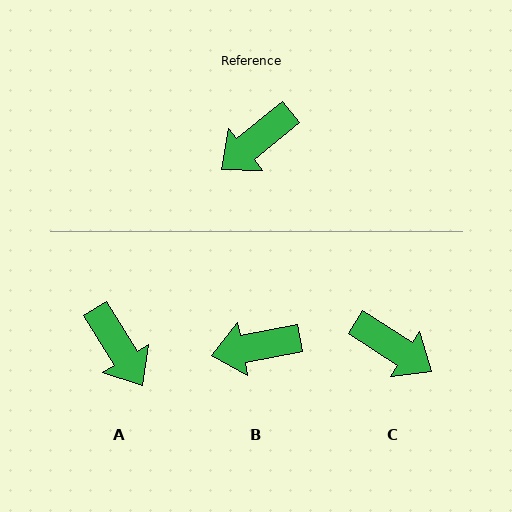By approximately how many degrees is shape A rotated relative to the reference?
Approximately 82 degrees counter-clockwise.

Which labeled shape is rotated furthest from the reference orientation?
C, about 108 degrees away.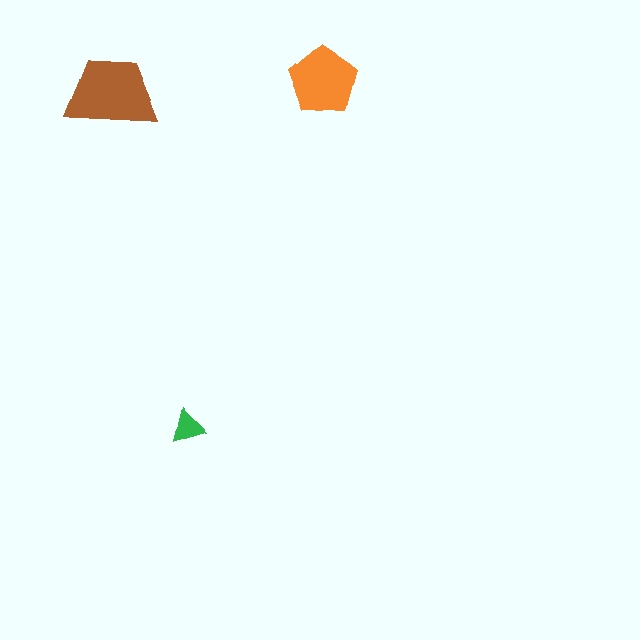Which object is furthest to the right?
The orange pentagon is rightmost.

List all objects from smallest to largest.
The green triangle, the orange pentagon, the brown trapezoid.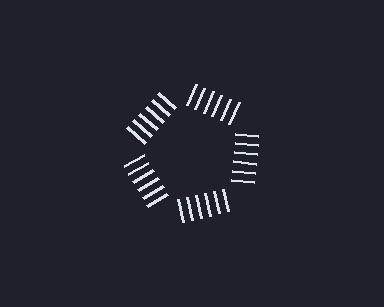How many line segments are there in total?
30 — 6 along each of the 5 edges.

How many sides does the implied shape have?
5 sides — the line-ends trace a pentagon.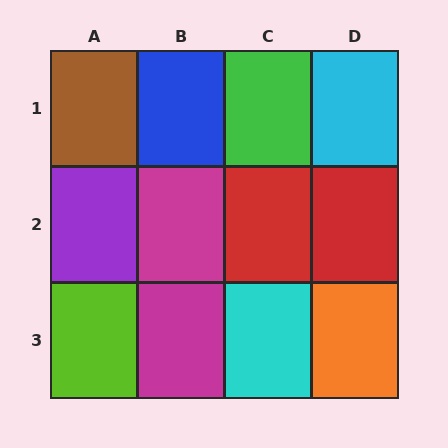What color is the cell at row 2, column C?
Red.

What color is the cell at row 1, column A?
Brown.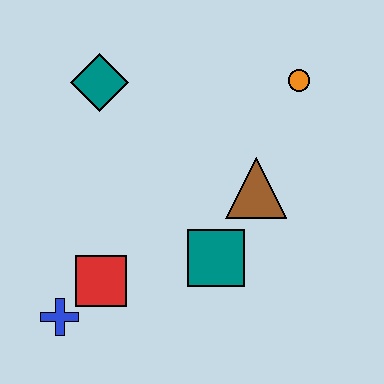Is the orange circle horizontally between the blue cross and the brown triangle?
No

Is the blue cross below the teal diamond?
Yes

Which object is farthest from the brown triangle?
The blue cross is farthest from the brown triangle.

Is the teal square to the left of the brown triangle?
Yes